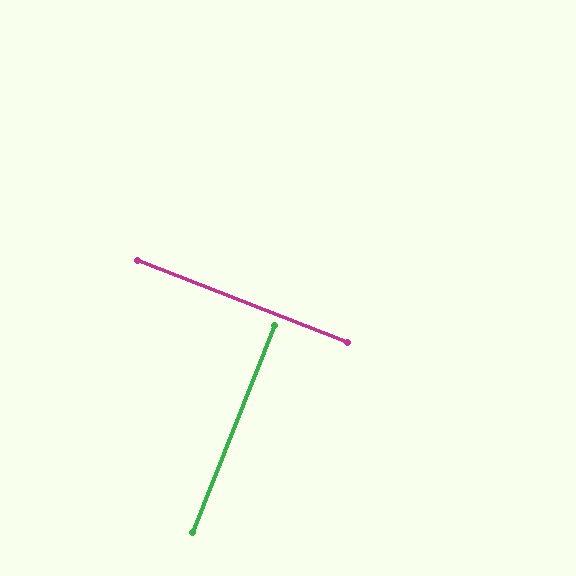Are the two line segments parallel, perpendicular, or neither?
Perpendicular — they meet at approximately 90°.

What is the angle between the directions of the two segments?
Approximately 90 degrees.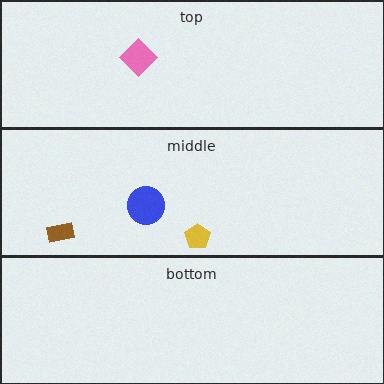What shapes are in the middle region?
The blue circle, the yellow pentagon, the brown rectangle.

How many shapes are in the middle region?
3.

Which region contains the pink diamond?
The top region.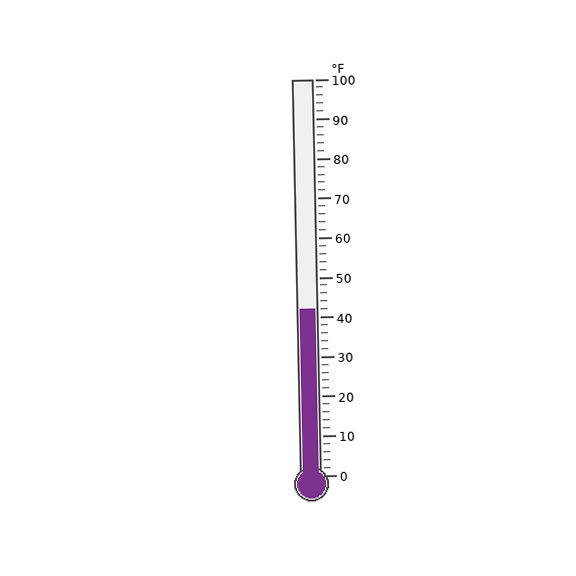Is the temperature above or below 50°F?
The temperature is below 50°F.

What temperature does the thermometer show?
The thermometer shows approximately 42°F.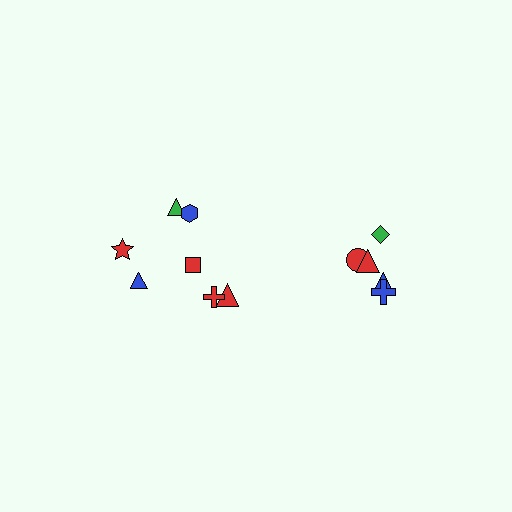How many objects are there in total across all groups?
There are 12 objects.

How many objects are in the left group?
There are 7 objects.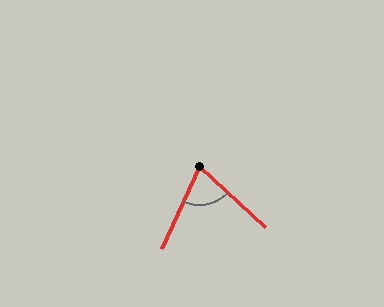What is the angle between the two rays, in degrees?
Approximately 72 degrees.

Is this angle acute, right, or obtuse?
It is acute.